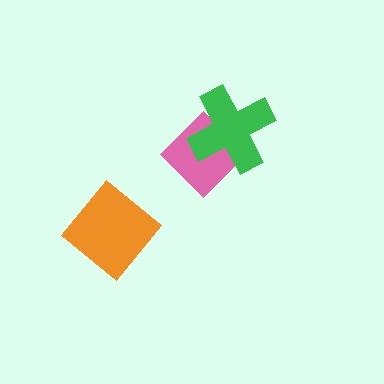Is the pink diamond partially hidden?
Yes, it is partially covered by another shape.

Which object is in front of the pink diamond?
The green cross is in front of the pink diamond.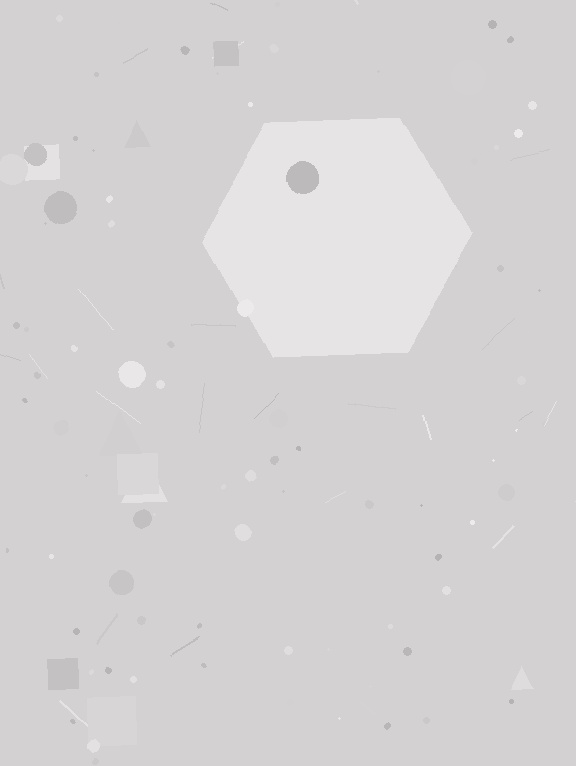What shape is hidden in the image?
A hexagon is hidden in the image.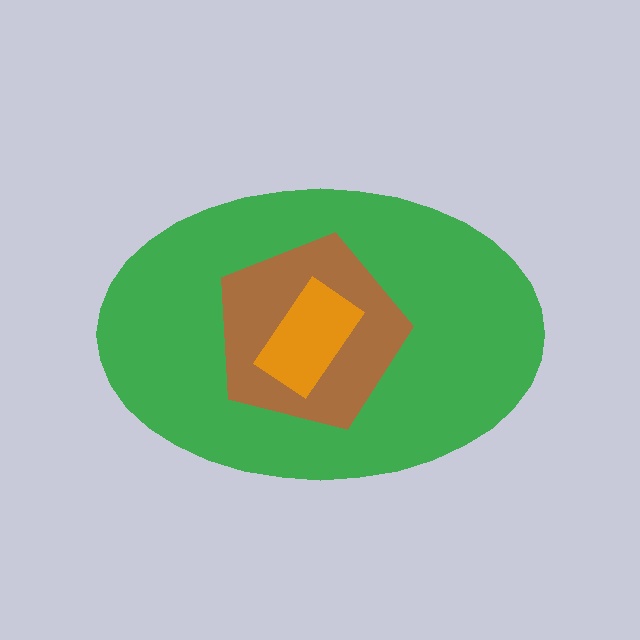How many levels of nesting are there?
3.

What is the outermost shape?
The green ellipse.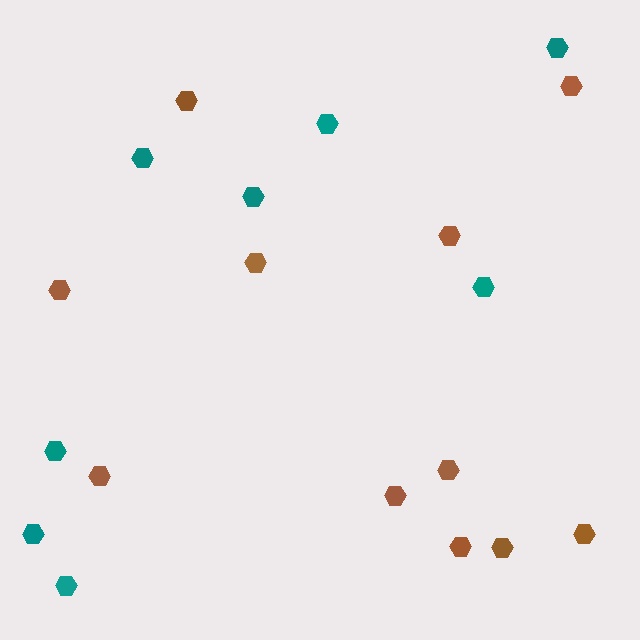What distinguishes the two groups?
There are 2 groups: one group of brown hexagons (11) and one group of teal hexagons (8).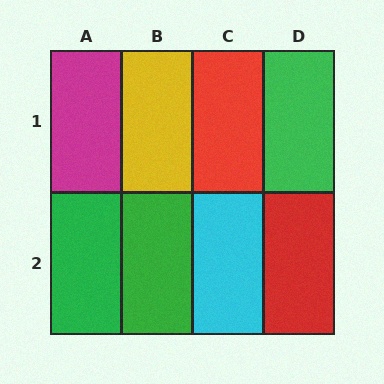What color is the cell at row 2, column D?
Red.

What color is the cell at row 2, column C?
Cyan.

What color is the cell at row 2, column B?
Green.